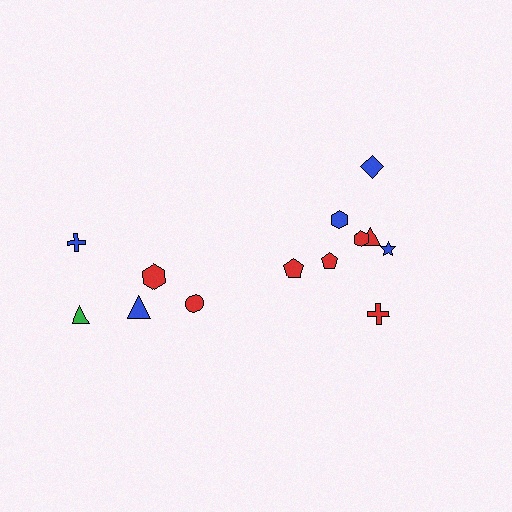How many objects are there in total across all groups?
There are 13 objects.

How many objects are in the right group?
There are 8 objects.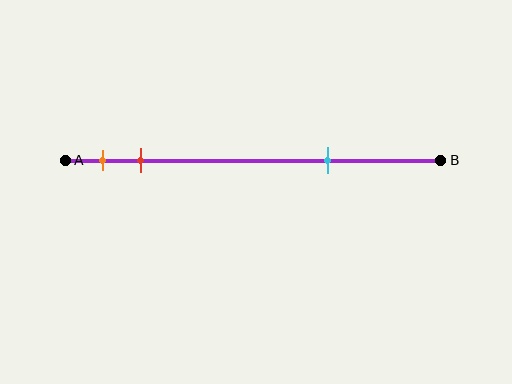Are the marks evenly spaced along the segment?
No, the marks are not evenly spaced.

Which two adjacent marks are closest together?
The orange and red marks are the closest adjacent pair.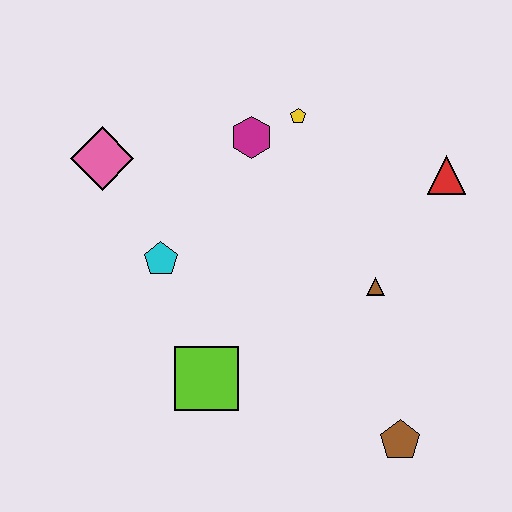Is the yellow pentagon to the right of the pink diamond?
Yes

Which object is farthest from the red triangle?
The pink diamond is farthest from the red triangle.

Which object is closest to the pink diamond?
The cyan pentagon is closest to the pink diamond.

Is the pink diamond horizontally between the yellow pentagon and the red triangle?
No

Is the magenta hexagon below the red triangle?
No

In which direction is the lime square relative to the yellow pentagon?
The lime square is below the yellow pentagon.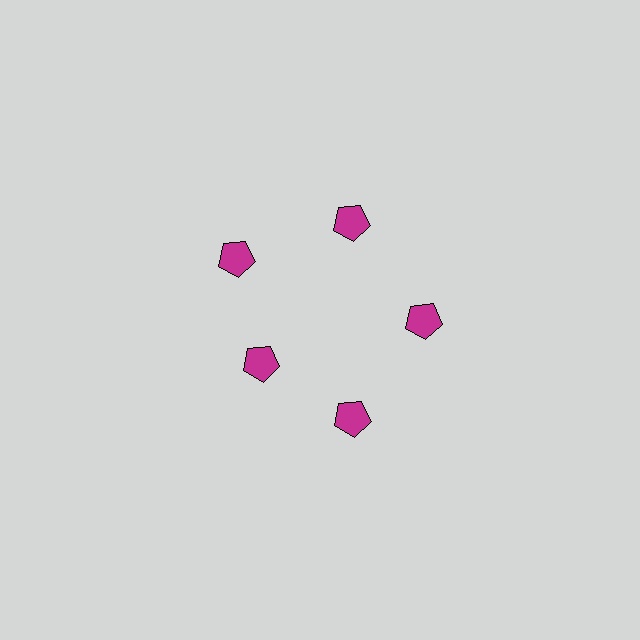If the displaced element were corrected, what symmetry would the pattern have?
It would have 5-fold rotational symmetry — the pattern would map onto itself every 72 degrees.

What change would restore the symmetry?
The symmetry would be restored by moving it outward, back onto the ring so that all 5 pentagons sit at equal angles and equal distance from the center.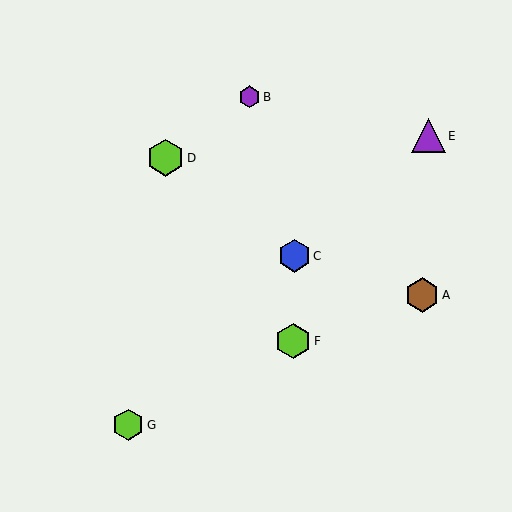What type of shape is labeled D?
Shape D is a lime hexagon.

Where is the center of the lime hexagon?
The center of the lime hexagon is at (293, 341).